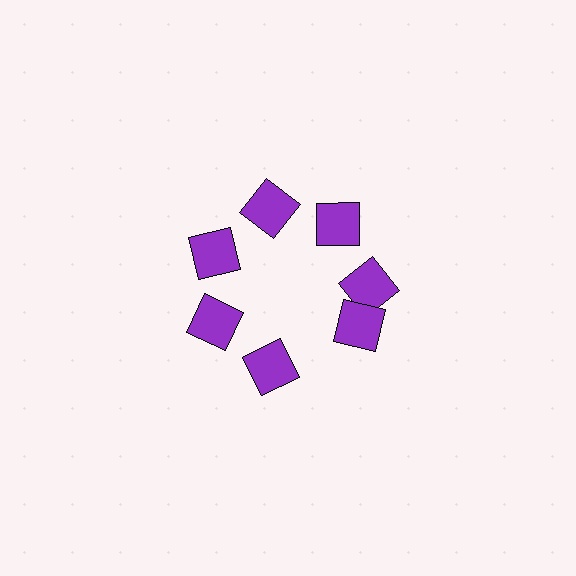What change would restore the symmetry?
The symmetry would be restored by rotating it back into even spacing with its neighbors so that all 7 squares sit at equal angles and equal distance from the center.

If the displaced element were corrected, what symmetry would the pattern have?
It would have 7-fold rotational symmetry — the pattern would map onto itself every 51 degrees.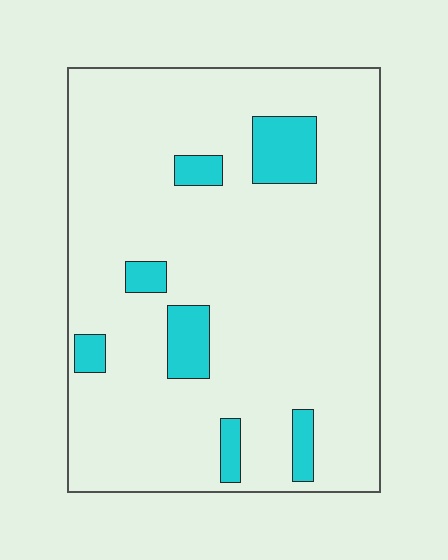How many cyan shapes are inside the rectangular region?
7.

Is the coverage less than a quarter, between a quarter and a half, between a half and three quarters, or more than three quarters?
Less than a quarter.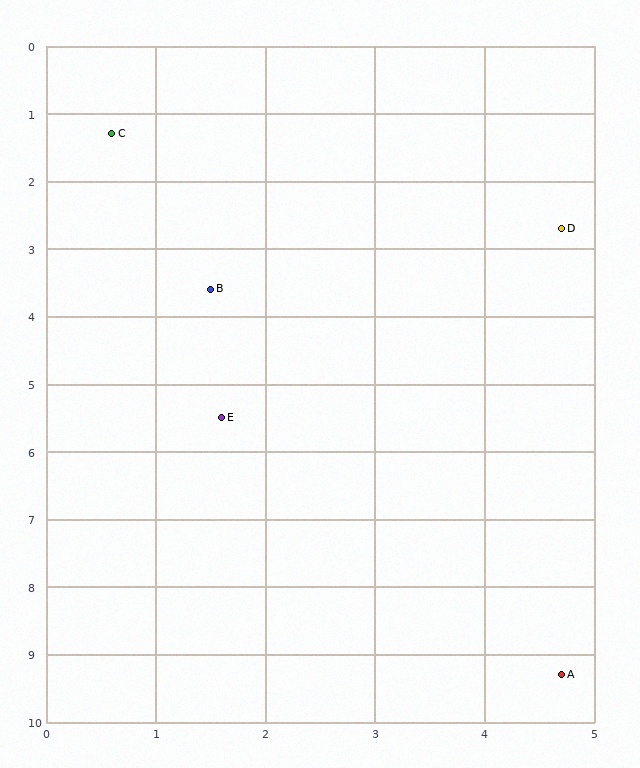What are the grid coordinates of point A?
Point A is at approximately (4.7, 9.3).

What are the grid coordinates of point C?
Point C is at approximately (0.6, 1.3).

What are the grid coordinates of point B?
Point B is at approximately (1.5, 3.6).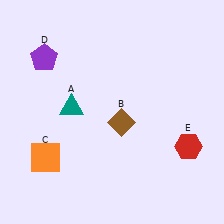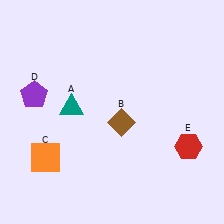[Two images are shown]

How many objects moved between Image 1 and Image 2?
1 object moved between the two images.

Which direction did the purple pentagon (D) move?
The purple pentagon (D) moved down.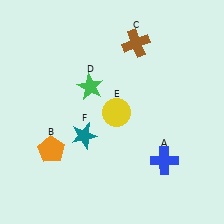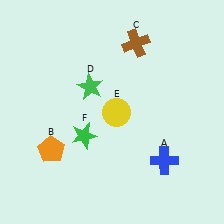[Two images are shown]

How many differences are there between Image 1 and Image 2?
There is 1 difference between the two images.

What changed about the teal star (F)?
In Image 1, F is teal. In Image 2, it changed to green.